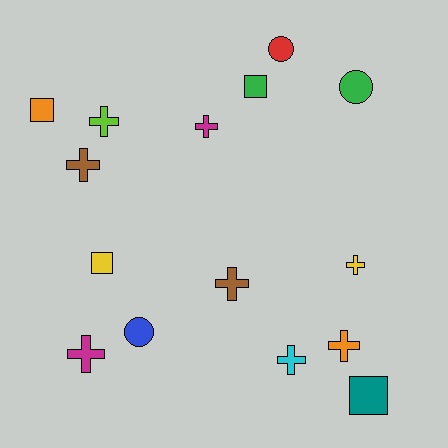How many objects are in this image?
There are 15 objects.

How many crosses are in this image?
There are 8 crosses.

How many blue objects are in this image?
There is 1 blue object.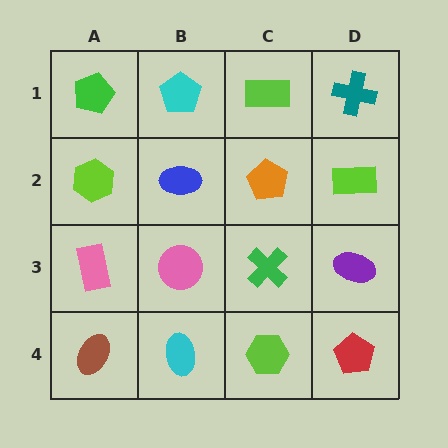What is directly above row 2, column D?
A teal cross.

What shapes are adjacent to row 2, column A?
A green pentagon (row 1, column A), a pink rectangle (row 3, column A), a blue ellipse (row 2, column B).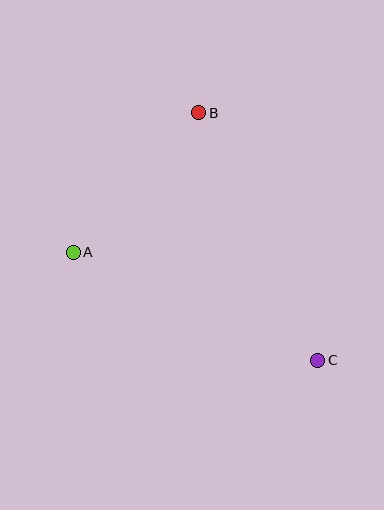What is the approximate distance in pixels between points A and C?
The distance between A and C is approximately 267 pixels.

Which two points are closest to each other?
Points A and B are closest to each other.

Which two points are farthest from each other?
Points B and C are farthest from each other.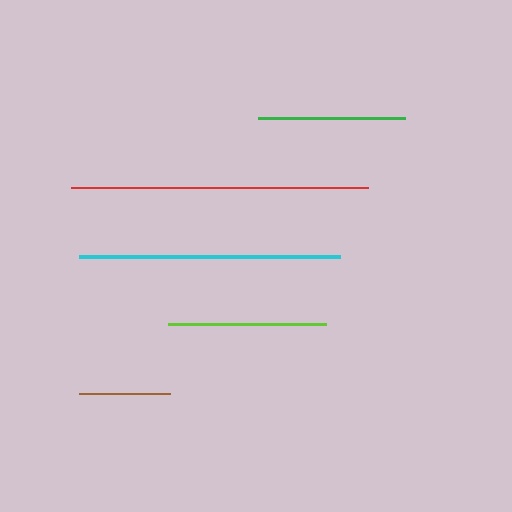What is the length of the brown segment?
The brown segment is approximately 91 pixels long.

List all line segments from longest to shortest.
From longest to shortest: red, cyan, lime, green, brown.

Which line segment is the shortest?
The brown line is the shortest at approximately 91 pixels.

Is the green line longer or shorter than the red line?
The red line is longer than the green line.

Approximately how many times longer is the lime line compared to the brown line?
The lime line is approximately 1.7 times the length of the brown line.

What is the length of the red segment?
The red segment is approximately 297 pixels long.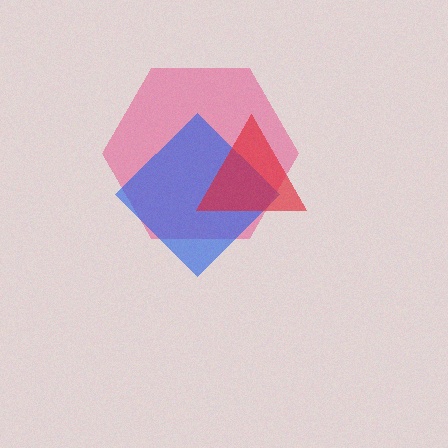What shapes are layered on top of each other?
The layered shapes are: a pink hexagon, a blue diamond, a red triangle.